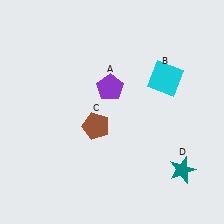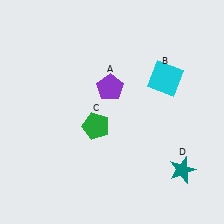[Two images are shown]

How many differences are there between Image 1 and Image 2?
There is 1 difference between the two images.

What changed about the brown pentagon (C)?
In Image 1, C is brown. In Image 2, it changed to green.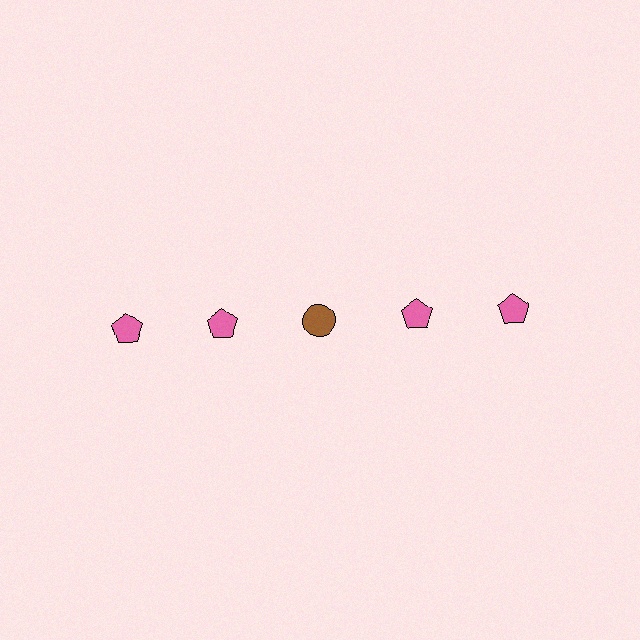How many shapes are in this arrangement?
There are 5 shapes arranged in a grid pattern.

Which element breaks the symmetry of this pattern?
The brown circle in the top row, center column breaks the symmetry. All other shapes are pink pentagons.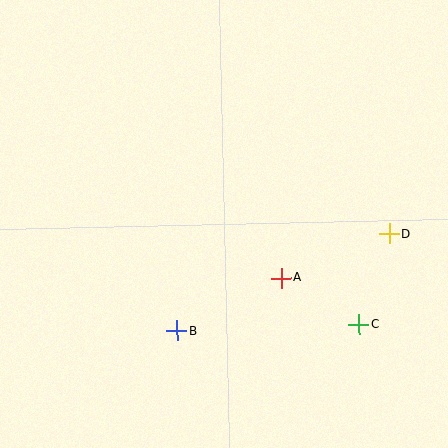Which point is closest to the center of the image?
Point A at (281, 278) is closest to the center.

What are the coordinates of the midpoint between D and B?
The midpoint between D and B is at (283, 282).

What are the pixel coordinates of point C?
Point C is at (359, 324).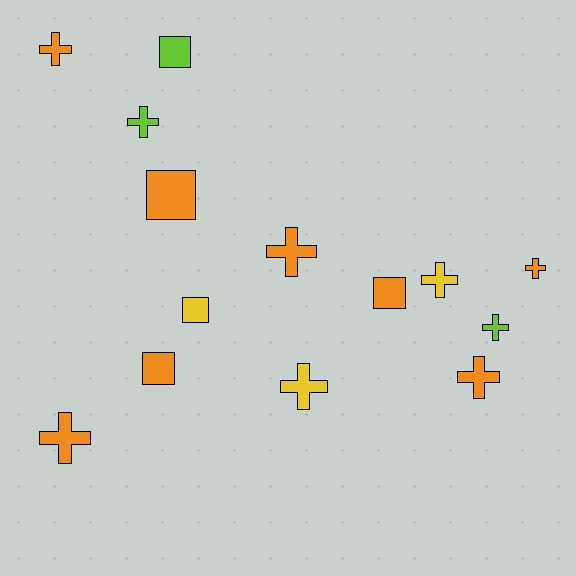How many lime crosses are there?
There are 2 lime crosses.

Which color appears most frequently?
Orange, with 8 objects.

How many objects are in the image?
There are 14 objects.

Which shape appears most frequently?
Cross, with 9 objects.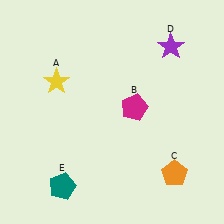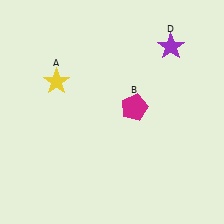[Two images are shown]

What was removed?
The teal pentagon (E), the orange pentagon (C) were removed in Image 2.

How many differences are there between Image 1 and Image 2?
There are 2 differences between the two images.